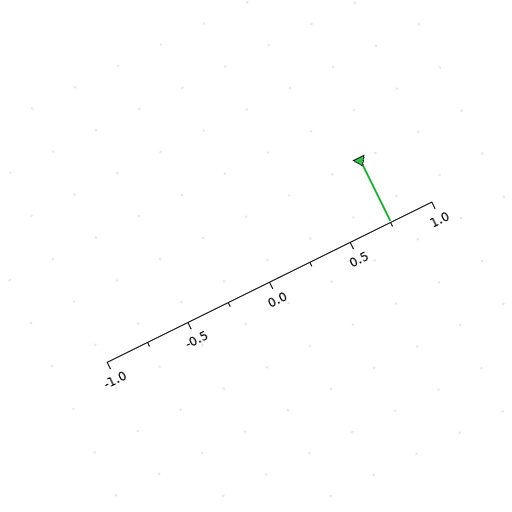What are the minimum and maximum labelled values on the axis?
The axis runs from -1.0 to 1.0.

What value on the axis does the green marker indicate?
The marker indicates approximately 0.75.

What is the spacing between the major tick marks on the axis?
The major ticks are spaced 0.5 apart.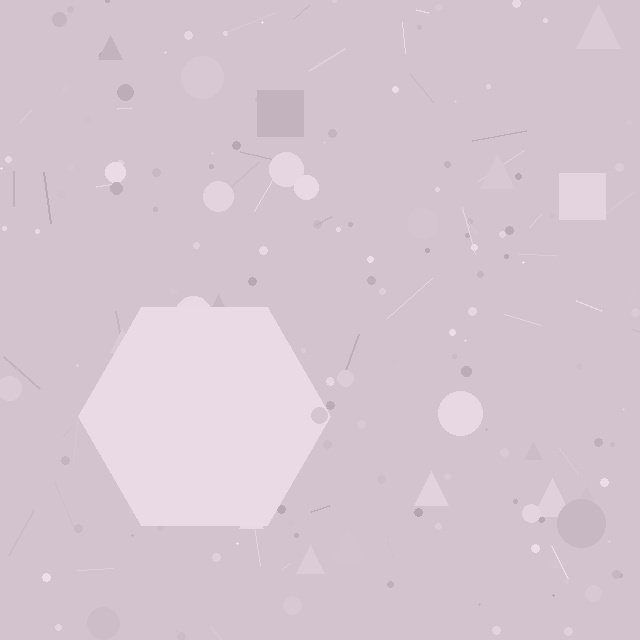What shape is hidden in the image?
A hexagon is hidden in the image.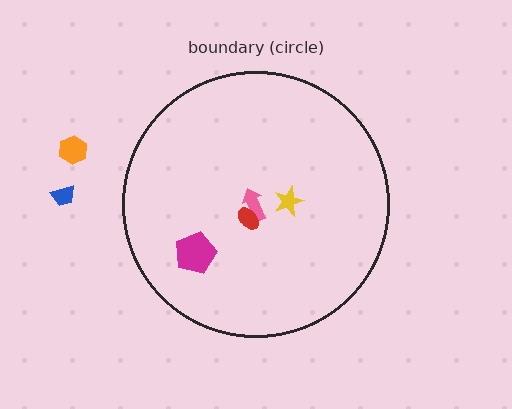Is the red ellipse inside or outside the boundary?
Inside.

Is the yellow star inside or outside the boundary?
Inside.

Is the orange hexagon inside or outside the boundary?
Outside.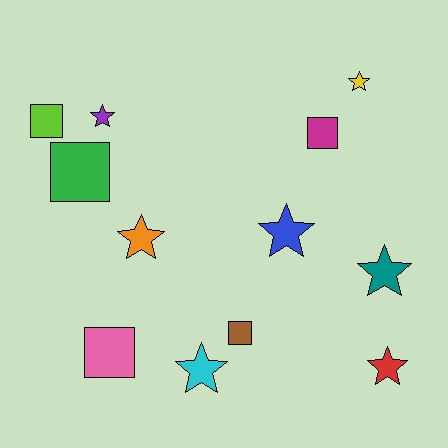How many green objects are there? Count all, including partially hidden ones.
There is 1 green object.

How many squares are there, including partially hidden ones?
There are 5 squares.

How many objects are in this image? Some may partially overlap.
There are 12 objects.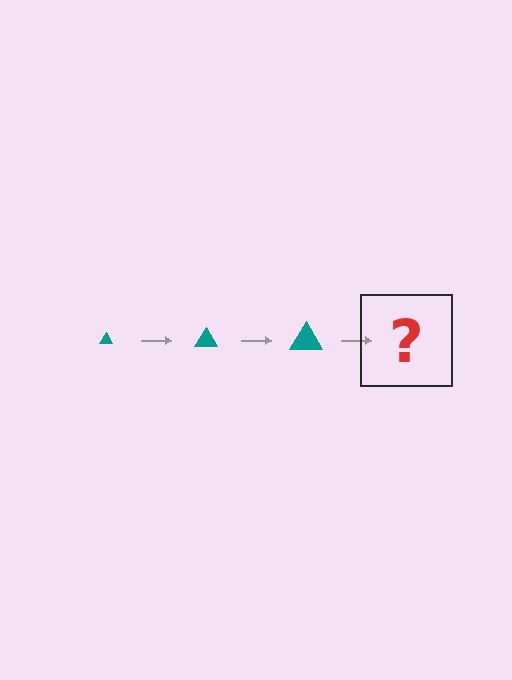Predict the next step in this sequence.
The next step is a teal triangle, larger than the previous one.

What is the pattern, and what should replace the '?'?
The pattern is that the triangle gets progressively larger each step. The '?' should be a teal triangle, larger than the previous one.